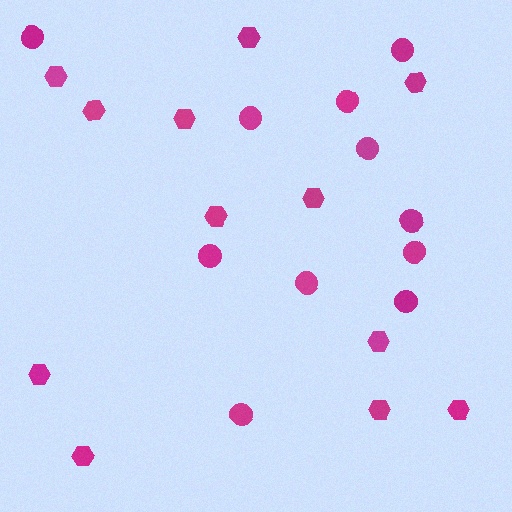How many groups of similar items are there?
There are 2 groups: one group of circles (11) and one group of hexagons (12).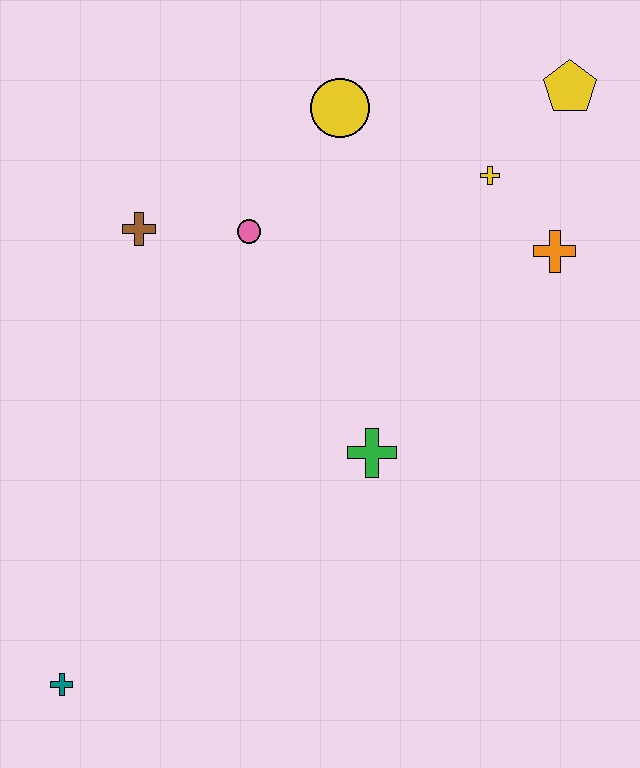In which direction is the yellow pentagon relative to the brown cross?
The yellow pentagon is to the right of the brown cross.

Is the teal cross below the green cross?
Yes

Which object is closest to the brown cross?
The pink circle is closest to the brown cross.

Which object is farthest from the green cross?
The yellow pentagon is farthest from the green cross.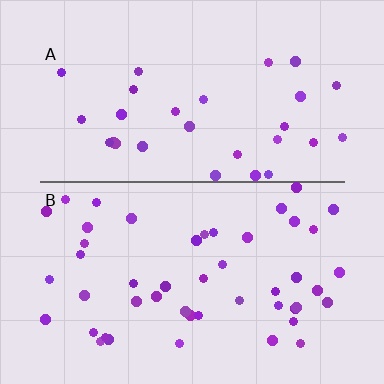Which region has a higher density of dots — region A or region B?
B (the bottom).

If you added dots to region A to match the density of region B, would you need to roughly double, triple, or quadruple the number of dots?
Approximately double.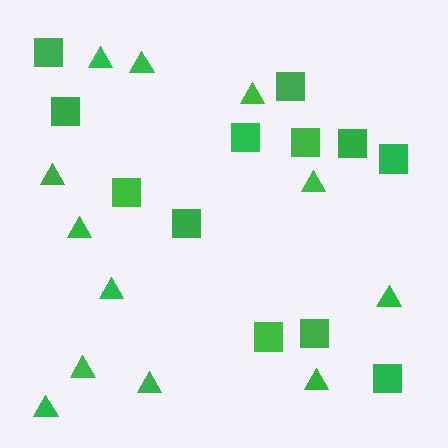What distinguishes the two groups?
There are 2 groups: one group of squares (12) and one group of triangles (12).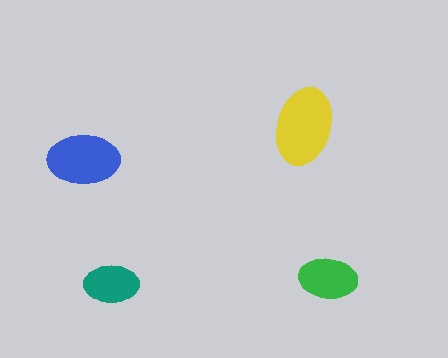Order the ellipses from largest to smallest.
the yellow one, the blue one, the green one, the teal one.